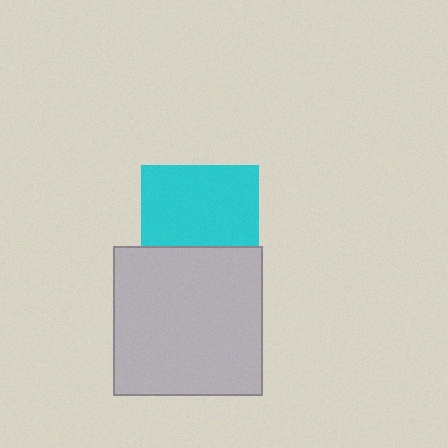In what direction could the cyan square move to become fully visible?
The cyan square could move up. That would shift it out from behind the light gray rectangle entirely.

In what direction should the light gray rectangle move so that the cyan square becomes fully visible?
The light gray rectangle should move down. That is the shortest direction to clear the overlap and leave the cyan square fully visible.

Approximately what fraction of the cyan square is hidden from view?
Roughly 32% of the cyan square is hidden behind the light gray rectangle.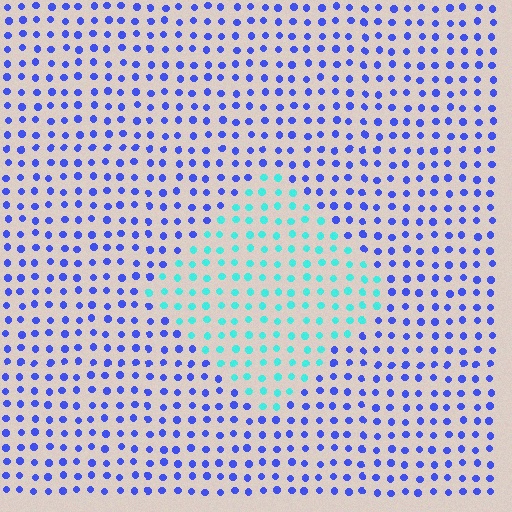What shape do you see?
I see a diamond.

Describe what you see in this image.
The image is filled with small blue elements in a uniform arrangement. A diamond-shaped region is visible where the elements are tinted to a slightly different hue, forming a subtle color boundary.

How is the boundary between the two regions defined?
The boundary is defined purely by a slight shift in hue (about 59 degrees). Spacing, size, and orientation are identical on both sides.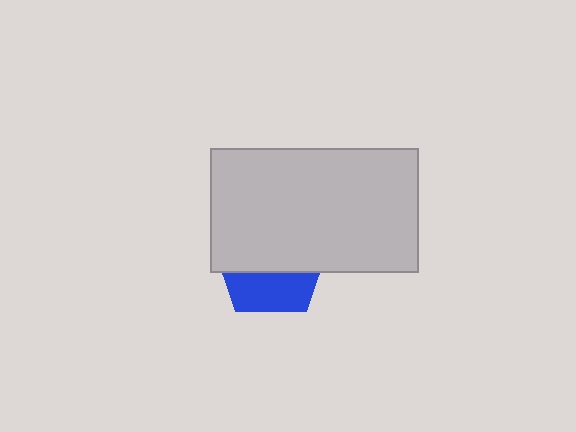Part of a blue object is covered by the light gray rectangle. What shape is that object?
It is a pentagon.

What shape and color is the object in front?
The object in front is a light gray rectangle.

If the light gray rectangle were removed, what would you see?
You would see the complete blue pentagon.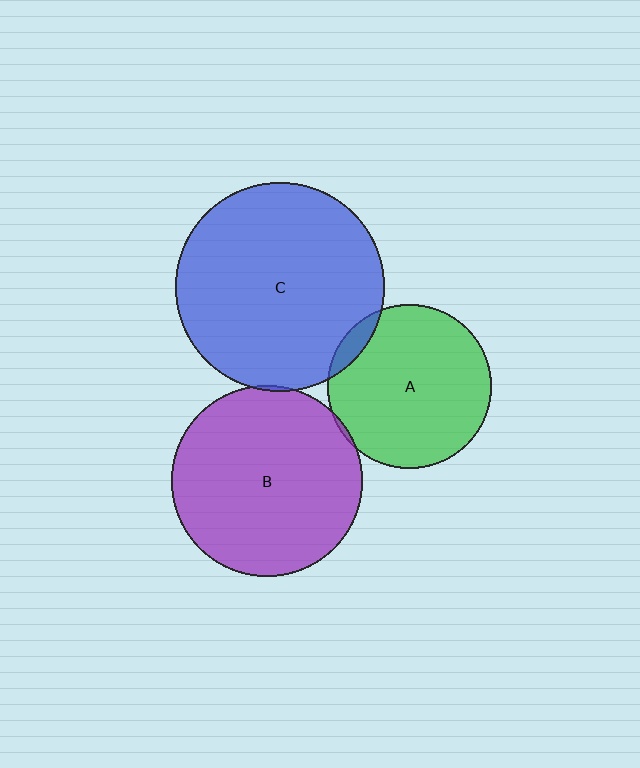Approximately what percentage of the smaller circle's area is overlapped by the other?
Approximately 5%.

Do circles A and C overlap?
Yes.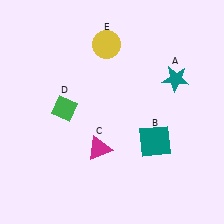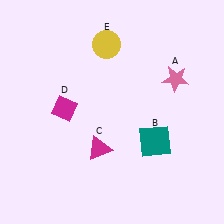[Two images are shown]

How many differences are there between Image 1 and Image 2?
There are 2 differences between the two images.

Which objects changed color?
A changed from teal to pink. D changed from green to magenta.